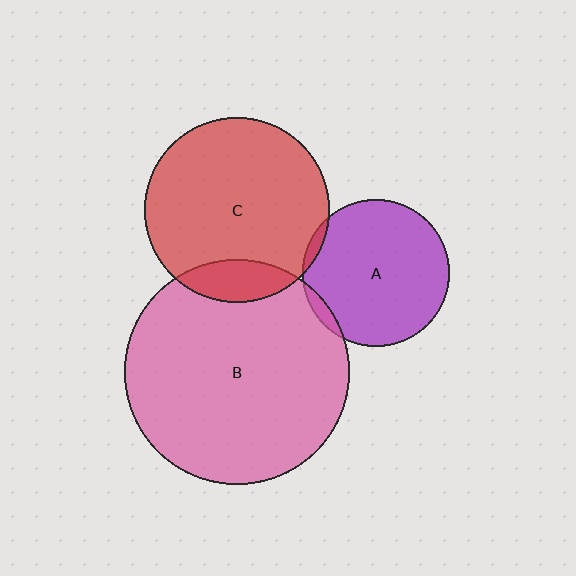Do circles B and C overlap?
Yes.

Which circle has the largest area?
Circle B (pink).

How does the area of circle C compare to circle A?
Approximately 1.6 times.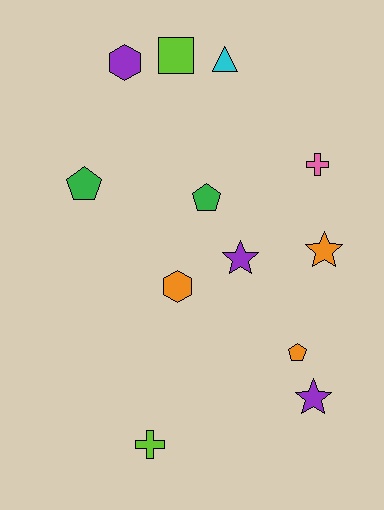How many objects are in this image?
There are 12 objects.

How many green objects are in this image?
There are 2 green objects.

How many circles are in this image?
There are no circles.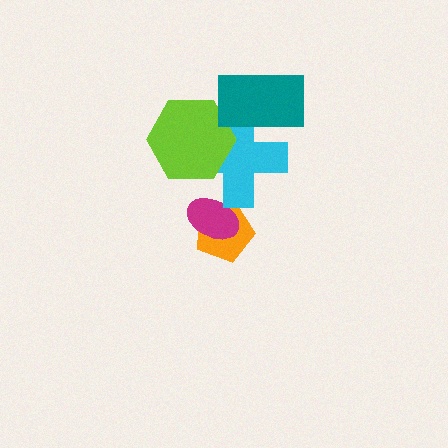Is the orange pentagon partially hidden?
Yes, it is partially covered by another shape.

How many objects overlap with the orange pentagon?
1 object overlaps with the orange pentagon.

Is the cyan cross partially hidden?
Yes, it is partially covered by another shape.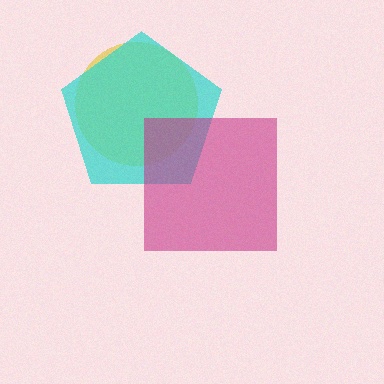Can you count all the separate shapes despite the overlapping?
Yes, there are 3 separate shapes.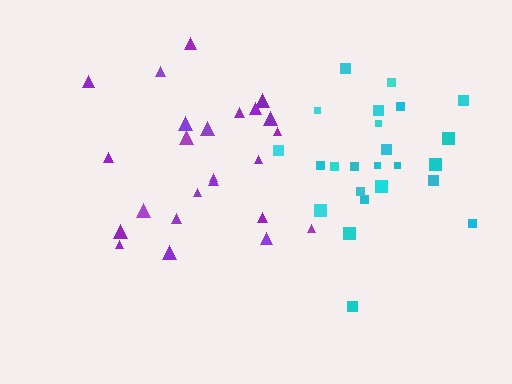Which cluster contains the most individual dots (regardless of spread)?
Cyan (24).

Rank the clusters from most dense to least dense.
cyan, purple.